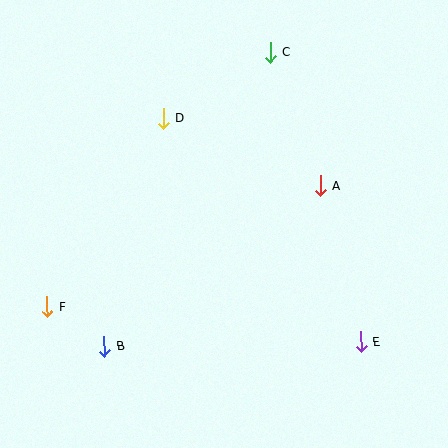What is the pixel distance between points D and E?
The distance between D and E is 298 pixels.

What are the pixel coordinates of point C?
Point C is at (270, 53).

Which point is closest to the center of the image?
Point A at (320, 186) is closest to the center.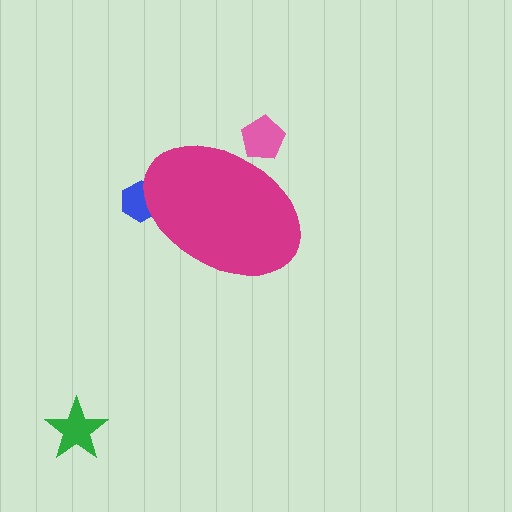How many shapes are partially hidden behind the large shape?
2 shapes are partially hidden.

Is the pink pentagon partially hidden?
Yes, the pink pentagon is partially hidden behind the magenta ellipse.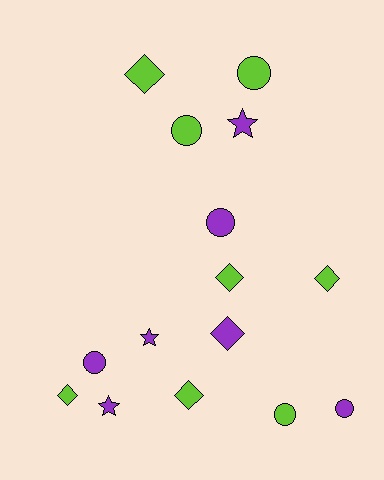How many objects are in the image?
There are 15 objects.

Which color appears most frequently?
Lime, with 8 objects.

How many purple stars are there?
There are 3 purple stars.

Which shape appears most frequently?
Diamond, with 6 objects.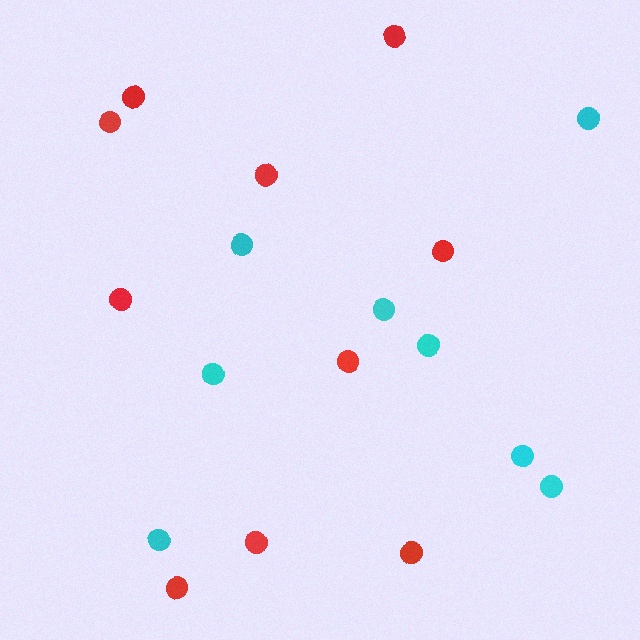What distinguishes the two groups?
There are 2 groups: one group of red circles (10) and one group of cyan circles (8).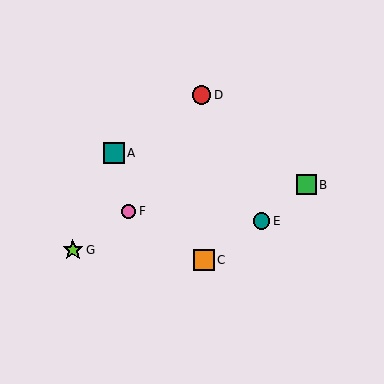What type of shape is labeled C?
Shape C is an orange square.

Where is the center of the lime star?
The center of the lime star is at (73, 250).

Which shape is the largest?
The teal square (labeled A) is the largest.